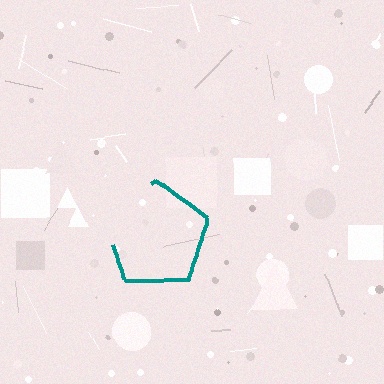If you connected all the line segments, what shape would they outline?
They would outline a pentagon.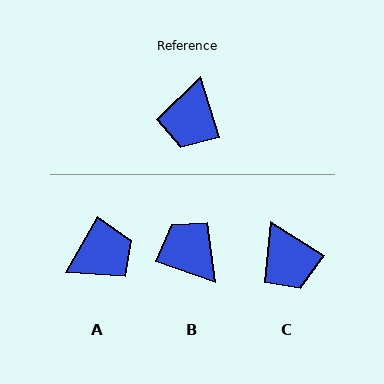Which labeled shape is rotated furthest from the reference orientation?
A, about 132 degrees away.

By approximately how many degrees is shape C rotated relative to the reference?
Approximately 40 degrees counter-clockwise.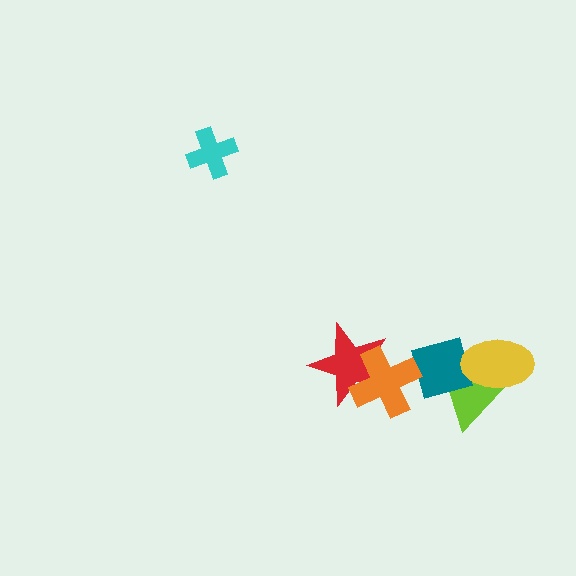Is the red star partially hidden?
Yes, it is partially covered by another shape.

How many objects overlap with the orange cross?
2 objects overlap with the orange cross.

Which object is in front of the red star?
The orange cross is in front of the red star.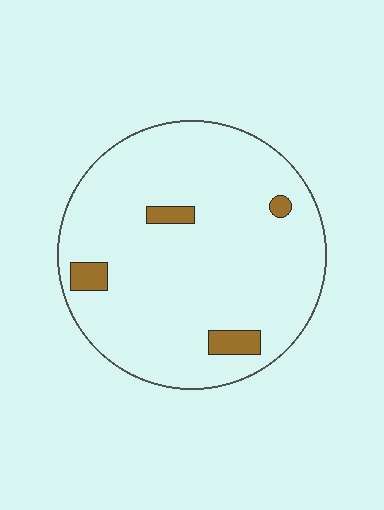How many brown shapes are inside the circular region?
4.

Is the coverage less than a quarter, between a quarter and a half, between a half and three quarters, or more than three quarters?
Less than a quarter.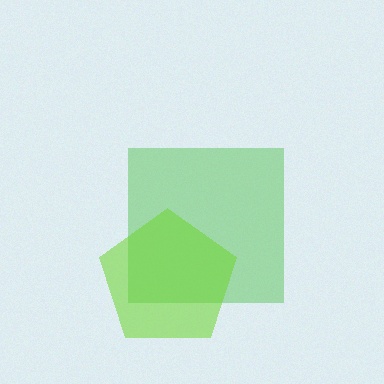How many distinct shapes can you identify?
There are 2 distinct shapes: a green square, a lime pentagon.